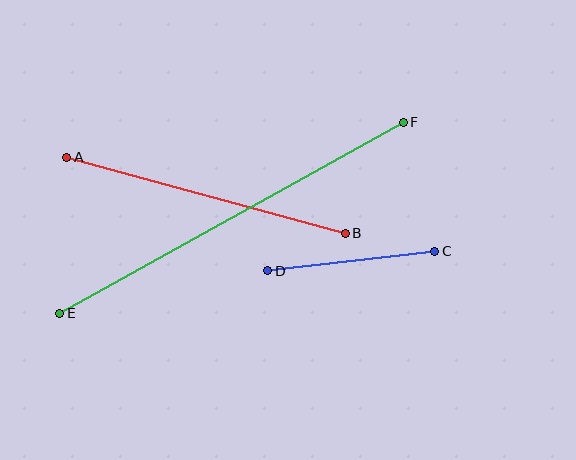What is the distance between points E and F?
The distance is approximately 393 pixels.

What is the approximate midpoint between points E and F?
The midpoint is at approximately (231, 218) pixels.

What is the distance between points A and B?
The distance is approximately 288 pixels.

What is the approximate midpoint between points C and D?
The midpoint is at approximately (351, 261) pixels.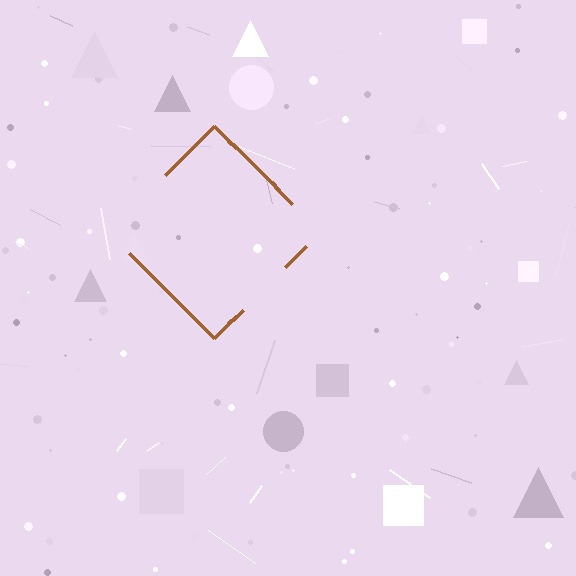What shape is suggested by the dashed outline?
The dashed outline suggests a diamond.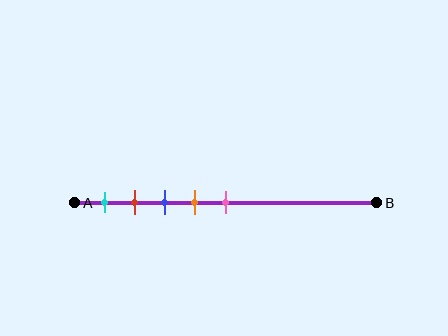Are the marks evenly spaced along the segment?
Yes, the marks are approximately evenly spaced.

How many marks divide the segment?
There are 5 marks dividing the segment.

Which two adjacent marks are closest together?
The red and blue marks are the closest adjacent pair.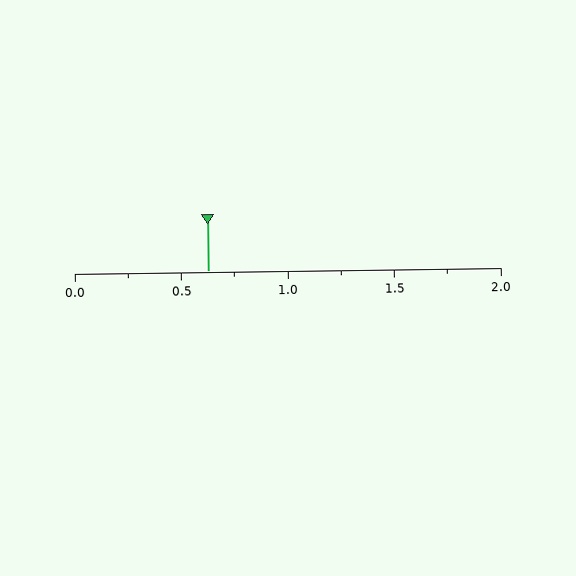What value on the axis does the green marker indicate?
The marker indicates approximately 0.62.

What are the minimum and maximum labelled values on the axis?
The axis runs from 0.0 to 2.0.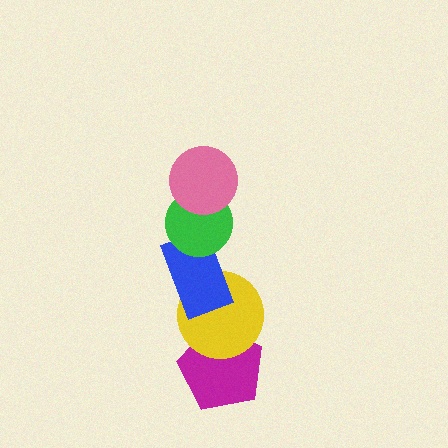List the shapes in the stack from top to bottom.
From top to bottom: the pink circle, the green circle, the blue rectangle, the yellow circle, the magenta pentagon.